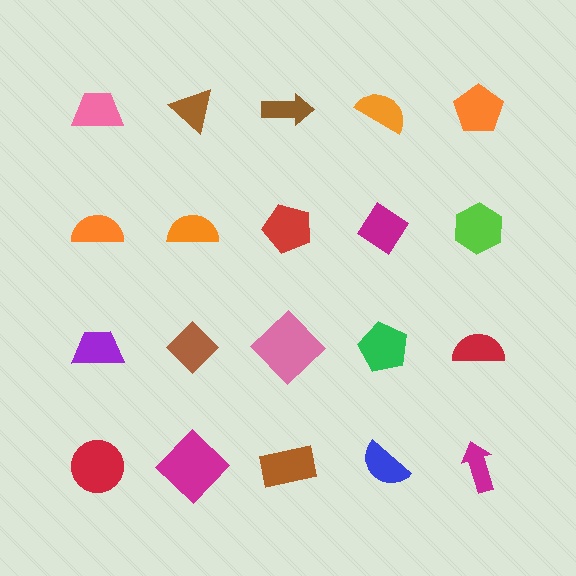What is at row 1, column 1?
A pink trapezoid.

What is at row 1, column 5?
An orange pentagon.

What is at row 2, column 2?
An orange semicircle.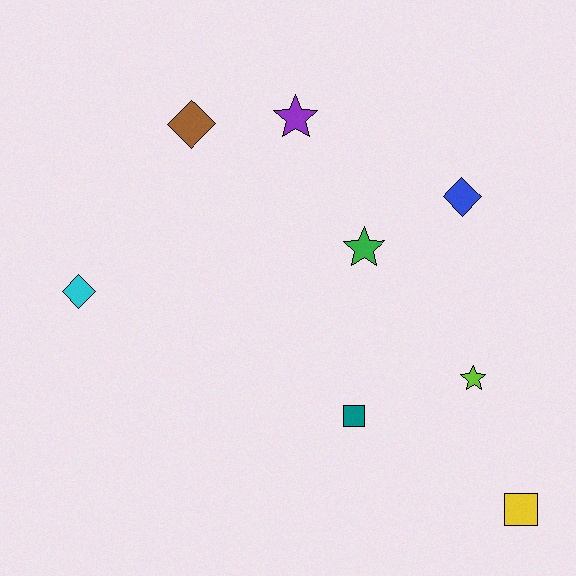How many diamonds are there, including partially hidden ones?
There are 3 diamonds.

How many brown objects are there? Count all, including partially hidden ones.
There is 1 brown object.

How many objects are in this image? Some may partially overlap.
There are 8 objects.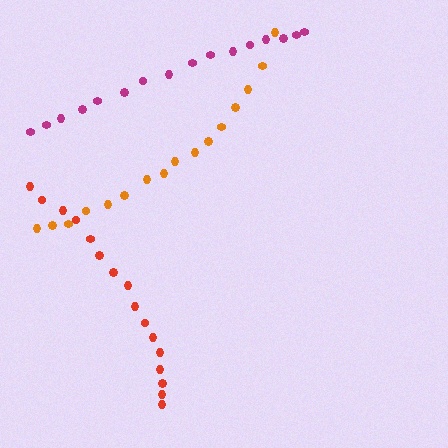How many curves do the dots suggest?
There are 3 distinct paths.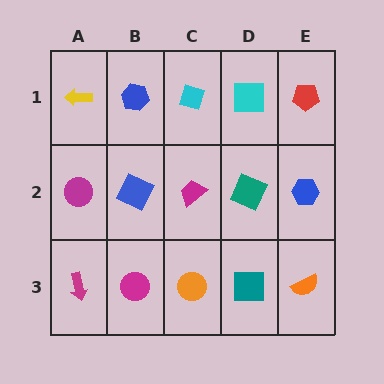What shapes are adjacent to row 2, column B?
A blue hexagon (row 1, column B), a magenta circle (row 3, column B), a magenta circle (row 2, column A), a magenta trapezoid (row 2, column C).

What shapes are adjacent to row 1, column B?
A blue square (row 2, column B), a yellow arrow (row 1, column A), a cyan diamond (row 1, column C).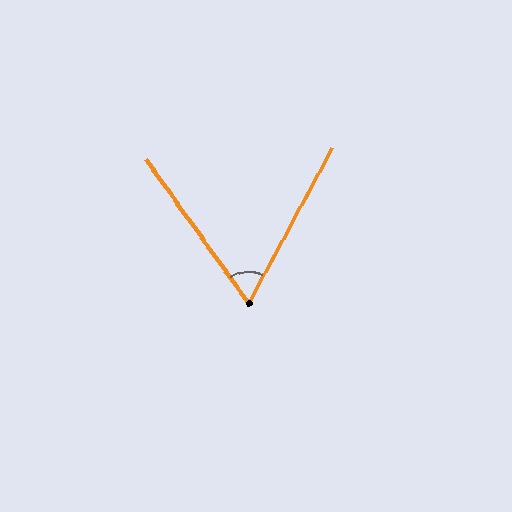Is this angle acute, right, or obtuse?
It is acute.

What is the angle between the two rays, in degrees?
Approximately 64 degrees.